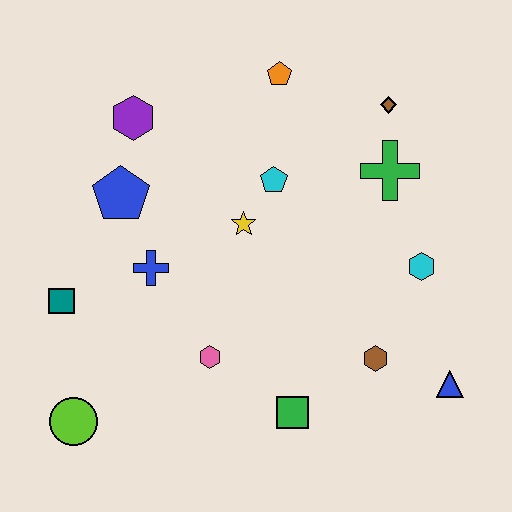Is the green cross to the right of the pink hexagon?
Yes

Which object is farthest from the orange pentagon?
The lime circle is farthest from the orange pentagon.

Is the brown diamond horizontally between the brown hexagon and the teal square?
No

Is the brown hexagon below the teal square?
Yes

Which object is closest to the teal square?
The blue cross is closest to the teal square.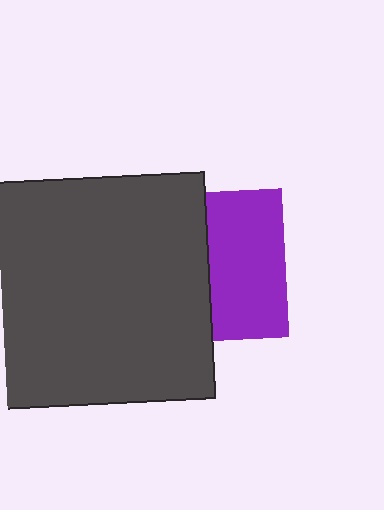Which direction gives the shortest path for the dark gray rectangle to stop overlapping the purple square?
Moving left gives the shortest separation.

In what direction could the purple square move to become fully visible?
The purple square could move right. That would shift it out from behind the dark gray rectangle entirely.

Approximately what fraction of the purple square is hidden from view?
Roughly 49% of the purple square is hidden behind the dark gray rectangle.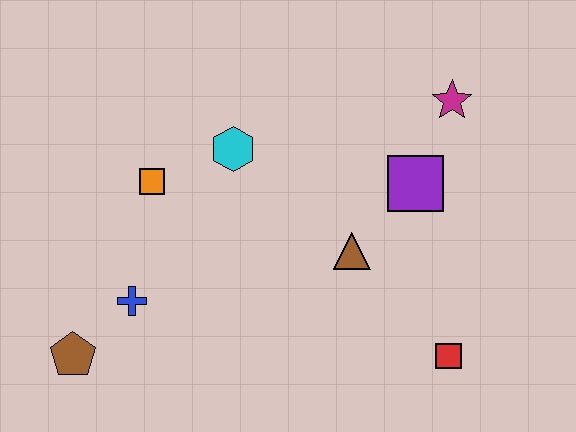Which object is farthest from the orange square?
The red square is farthest from the orange square.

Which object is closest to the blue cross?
The brown pentagon is closest to the blue cross.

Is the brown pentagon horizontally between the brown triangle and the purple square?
No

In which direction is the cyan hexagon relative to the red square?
The cyan hexagon is to the left of the red square.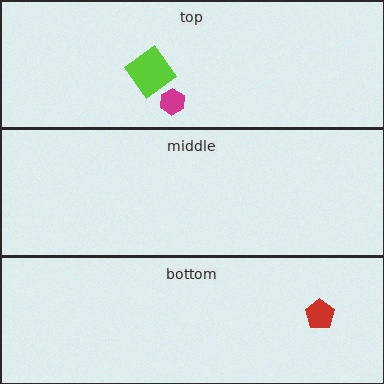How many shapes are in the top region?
2.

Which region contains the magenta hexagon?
The top region.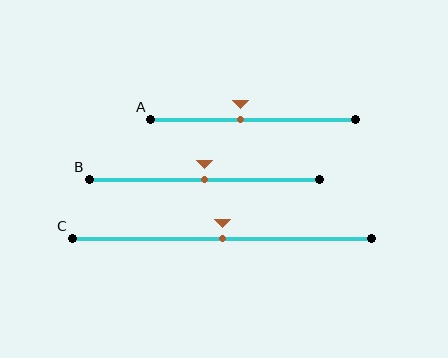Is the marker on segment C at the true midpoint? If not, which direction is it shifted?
Yes, the marker on segment C is at the true midpoint.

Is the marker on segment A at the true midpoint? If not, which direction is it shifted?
No, the marker on segment A is shifted to the left by about 6% of the segment length.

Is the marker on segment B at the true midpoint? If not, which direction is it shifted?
Yes, the marker on segment B is at the true midpoint.